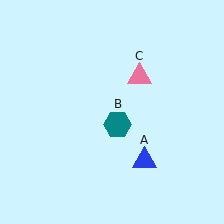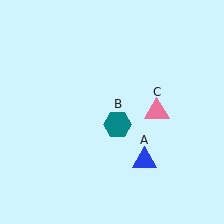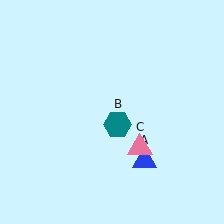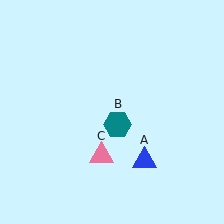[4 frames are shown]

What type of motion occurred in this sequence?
The pink triangle (object C) rotated clockwise around the center of the scene.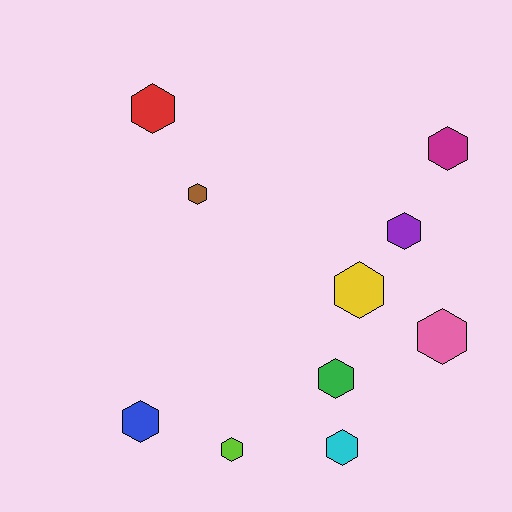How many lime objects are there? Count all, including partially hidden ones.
There is 1 lime object.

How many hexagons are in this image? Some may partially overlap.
There are 10 hexagons.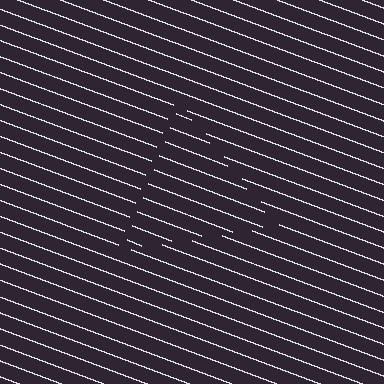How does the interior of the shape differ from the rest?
The interior of the shape contains the same grating, shifted by half a period — the contour is defined by the phase discontinuity where line-ends from the inner and outer gratings abut.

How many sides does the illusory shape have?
3 sides — the line-ends trace a triangle.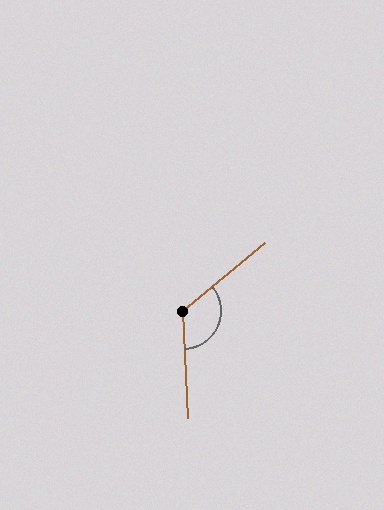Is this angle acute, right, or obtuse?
It is obtuse.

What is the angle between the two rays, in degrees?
Approximately 127 degrees.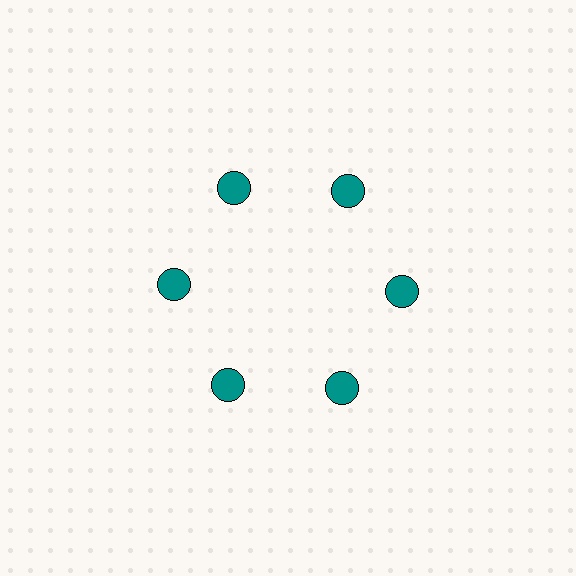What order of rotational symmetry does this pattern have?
This pattern has 6-fold rotational symmetry.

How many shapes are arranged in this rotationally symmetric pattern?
There are 6 shapes, arranged in 6 groups of 1.